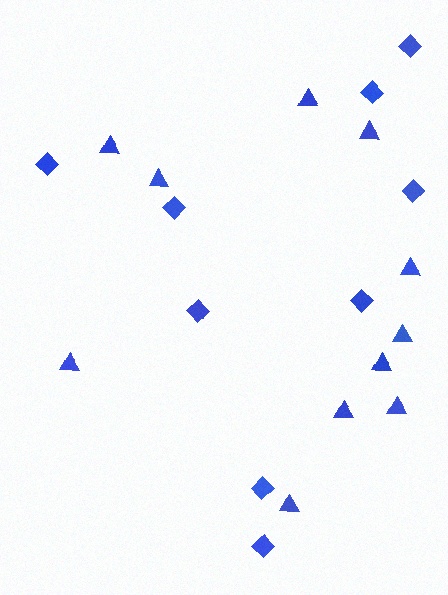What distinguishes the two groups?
There are 2 groups: one group of triangles (11) and one group of diamonds (9).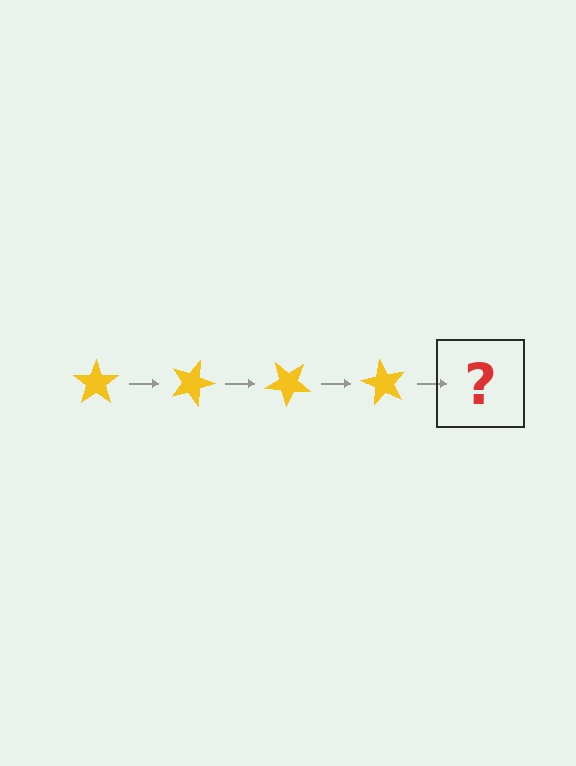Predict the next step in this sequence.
The next step is a yellow star rotated 80 degrees.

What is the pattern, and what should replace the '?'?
The pattern is that the star rotates 20 degrees each step. The '?' should be a yellow star rotated 80 degrees.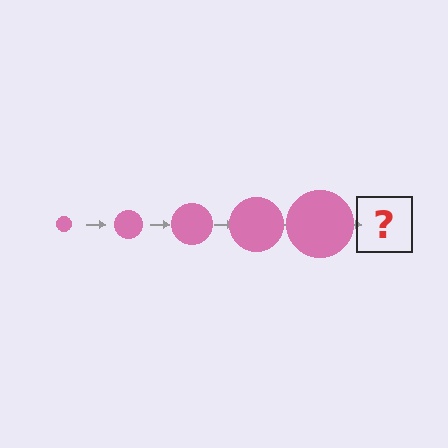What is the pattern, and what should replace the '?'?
The pattern is that the circle gets progressively larger each step. The '?' should be a pink circle, larger than the previous one.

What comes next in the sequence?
The next element should be a pink circle, larger than the previous one.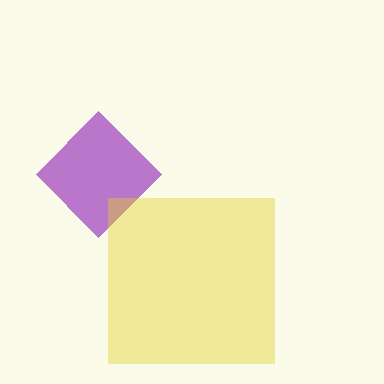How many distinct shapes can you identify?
There are 2 distinct shapes: a purple diamond, a yellow square.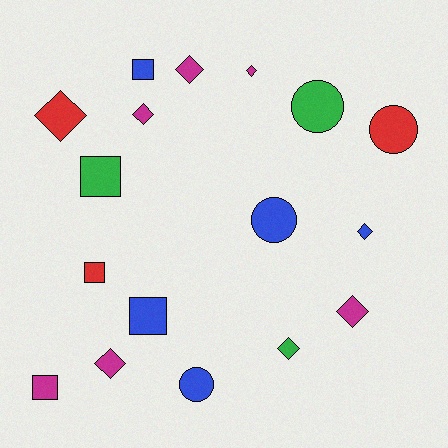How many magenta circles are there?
There are no magenta circles.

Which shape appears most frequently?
Diamond, with 8 objects.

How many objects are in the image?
There are 17 objects.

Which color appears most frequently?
Magenta, with 6 objects.